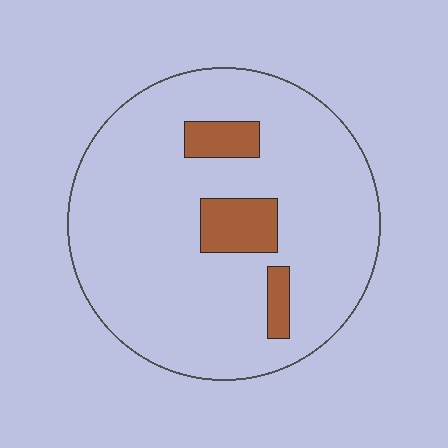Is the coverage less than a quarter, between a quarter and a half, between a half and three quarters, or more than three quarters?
Less than a quarter.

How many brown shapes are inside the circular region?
3.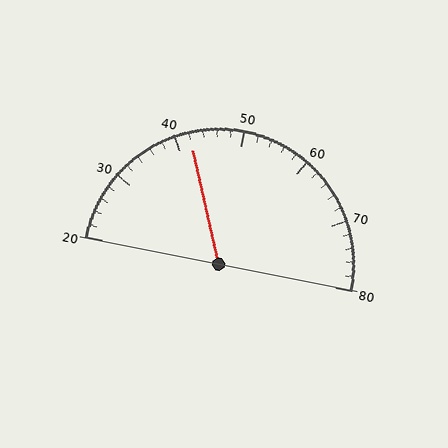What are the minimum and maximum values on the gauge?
The gauge ranges from 20 to 80.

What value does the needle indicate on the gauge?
The needle indicates approximately 42.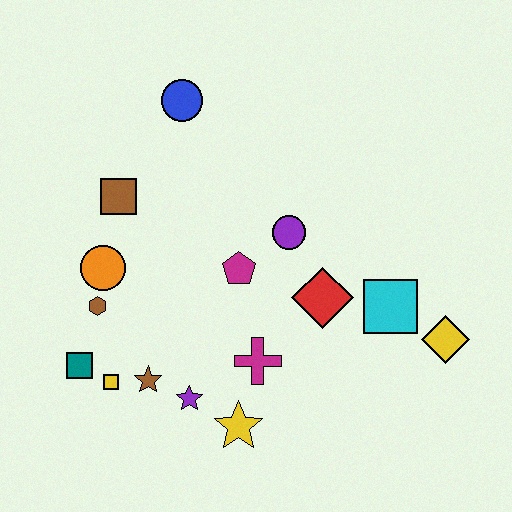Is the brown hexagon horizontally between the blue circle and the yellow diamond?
No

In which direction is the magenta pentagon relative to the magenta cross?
The magenta pentagon is above the magenta cross.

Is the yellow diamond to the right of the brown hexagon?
Yes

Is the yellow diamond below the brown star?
No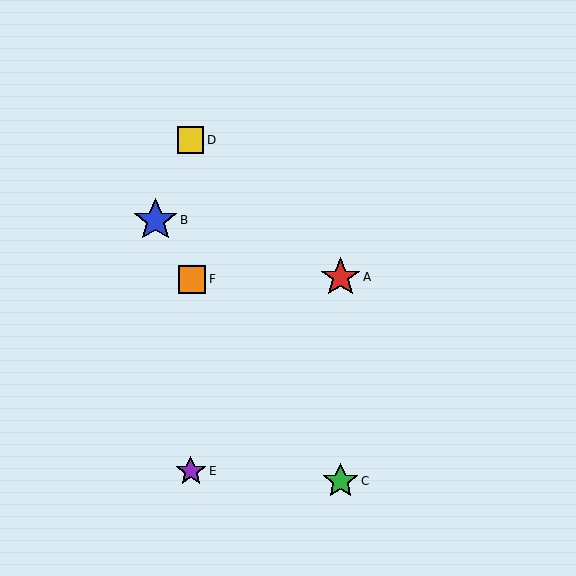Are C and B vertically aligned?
No, C is at x≈340 and B is at x≈155.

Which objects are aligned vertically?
Objects A, C are aligned vertically.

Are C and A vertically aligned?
Yes, both are at x≈340.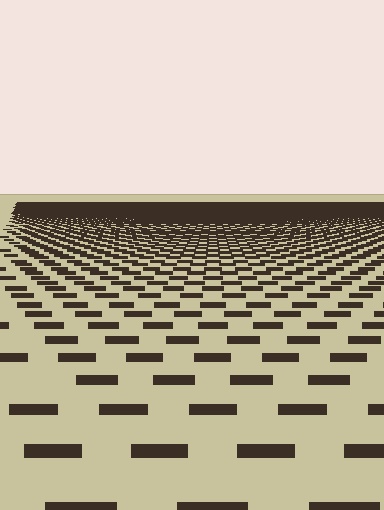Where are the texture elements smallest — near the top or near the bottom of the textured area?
Near the top.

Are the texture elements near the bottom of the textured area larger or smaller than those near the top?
Larger. Near the bottom, elements are closer to the viewer and appear at a bigger on-screen size.